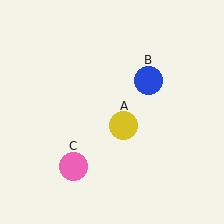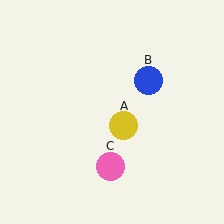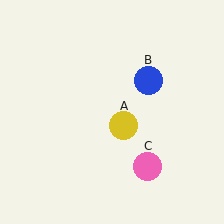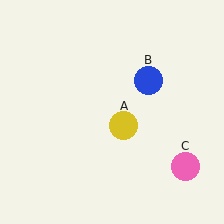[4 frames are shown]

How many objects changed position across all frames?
1 object changed position: pink circle (object C).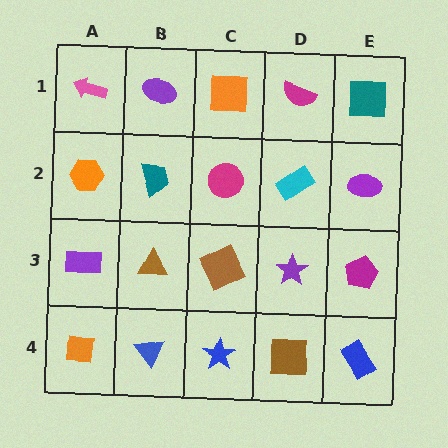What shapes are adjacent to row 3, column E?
A purple ellipse (row 2, column E), a blue rectangle (row 4, column E), a purple star (row 3, column D).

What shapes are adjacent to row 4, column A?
A purple rectangle (row 3, column A), a blue triangle (row 4, column B).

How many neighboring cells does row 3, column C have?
4.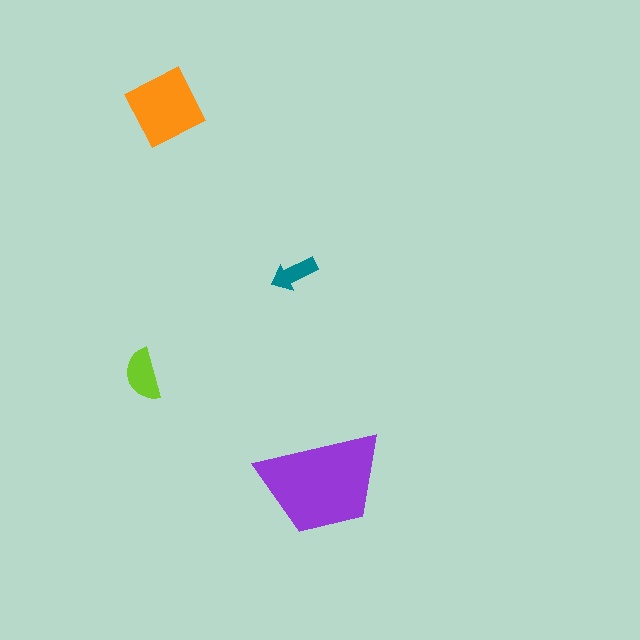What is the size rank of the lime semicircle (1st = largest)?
3rd.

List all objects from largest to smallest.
The purple trapezoid, the orange diamond, the lime semicircle, the teal arrow.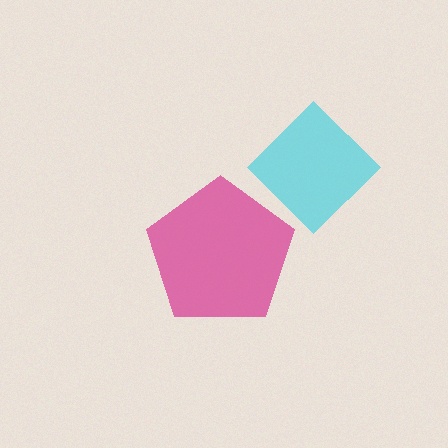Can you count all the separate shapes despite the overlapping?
Yes, there are 2 separate shapes.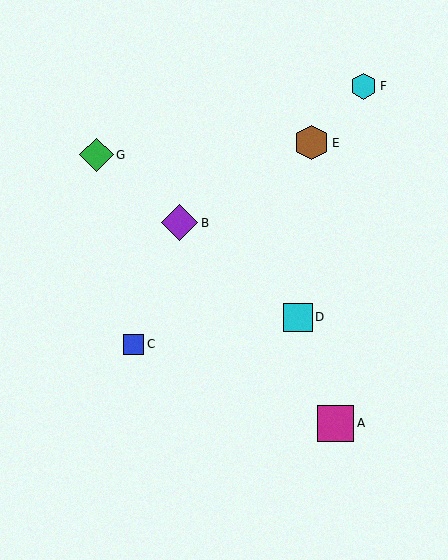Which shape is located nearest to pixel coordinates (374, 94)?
The cyan hexagon (labeled F) at (364, 86) is nearest to that location.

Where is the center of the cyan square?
The center of the cyan square is at (298, 317).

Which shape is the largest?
The purple diamond (labeled B) is the largest.